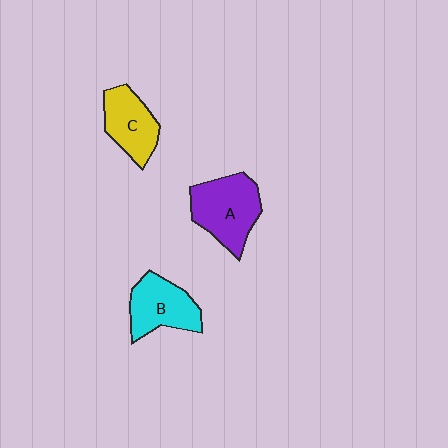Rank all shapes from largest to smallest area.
From largest to smallest: A (purple), B (cyan), C (yellow).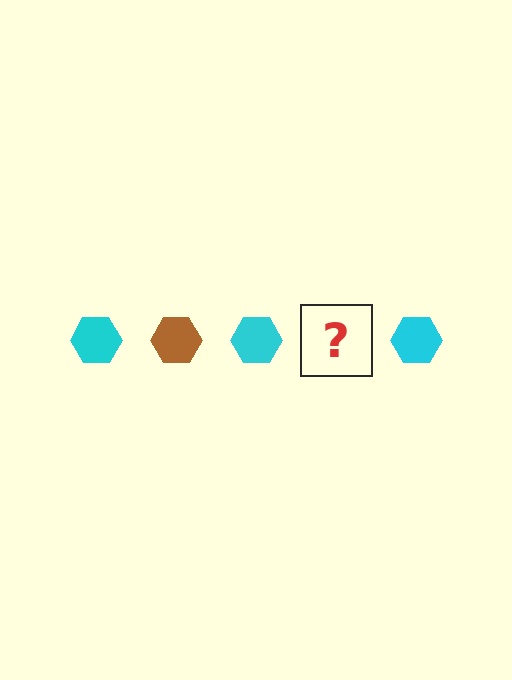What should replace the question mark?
The question mark should be replaced with a brown hexagon.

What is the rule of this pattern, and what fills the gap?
The rule is that the pattern cycles through cyan, brown hexagons. The gap should be filled with a brown hexagon.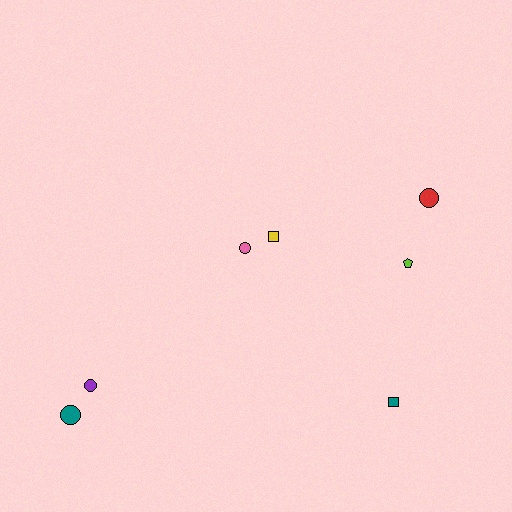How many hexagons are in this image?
There are no hexagons.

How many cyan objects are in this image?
There are no cyan objects.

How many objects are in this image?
There are 7 objects.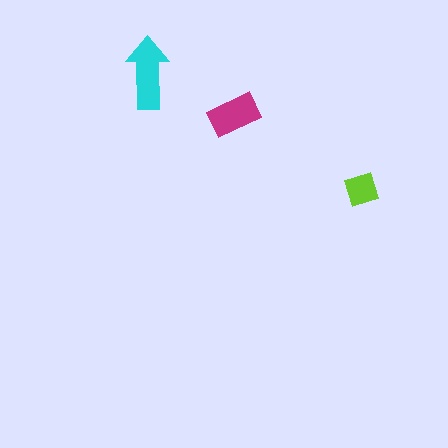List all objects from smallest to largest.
The lime diamond, the magenta rectangle, the cyan arrow.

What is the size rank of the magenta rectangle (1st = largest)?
2nd.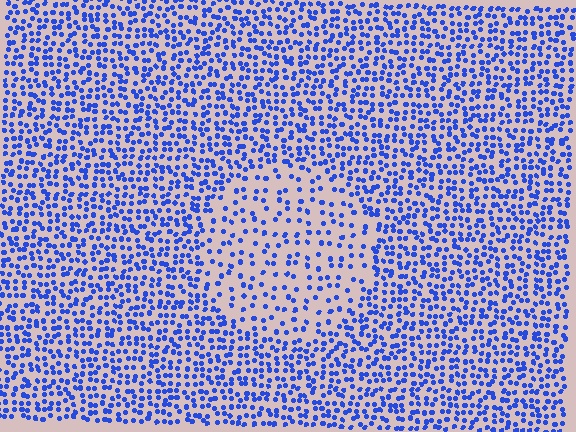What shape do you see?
I see a circle.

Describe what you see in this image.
The image contains small blue elements arranged at two different densities. A circle-shaped region is visible where the elements are less densely packed than the surrounding area.